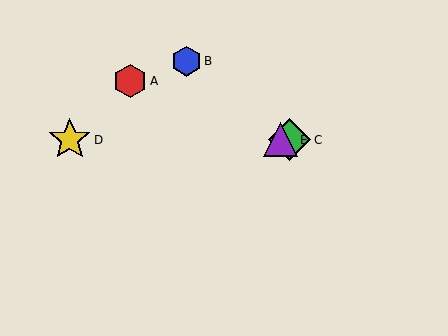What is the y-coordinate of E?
Object E is at y≈140.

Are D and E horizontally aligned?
Yes, both are at y≈140.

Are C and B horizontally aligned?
No, C is at y≈140 and B is at y≈61.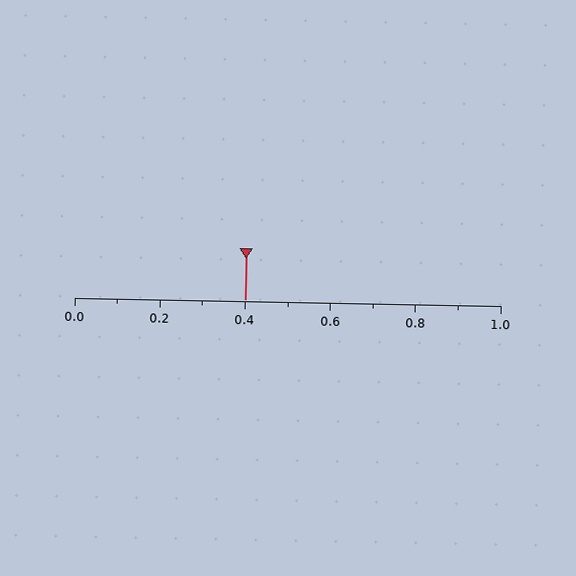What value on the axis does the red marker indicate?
The marker indicates approximately 0.4.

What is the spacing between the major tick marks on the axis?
The major ticks are spaced 0.2 apart.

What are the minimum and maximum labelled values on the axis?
The axis runs from 0.0 to 1.0.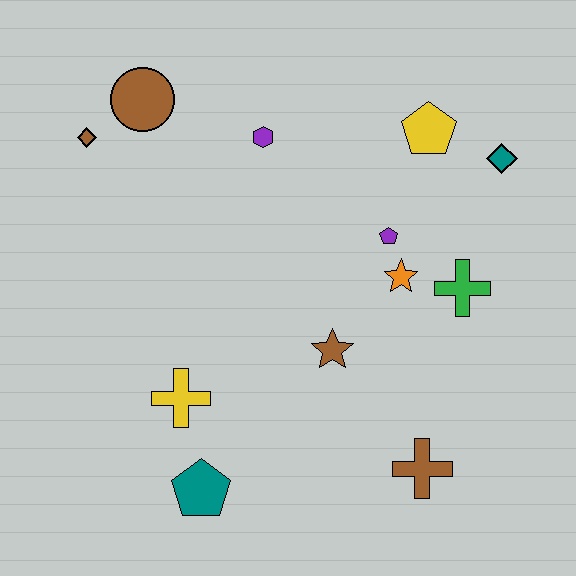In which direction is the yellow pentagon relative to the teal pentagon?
The yellow pentagon is above the teal pentagon.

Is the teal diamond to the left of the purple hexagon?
No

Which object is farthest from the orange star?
The brown diamond is farthest from the orange star.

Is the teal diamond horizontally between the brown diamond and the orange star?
No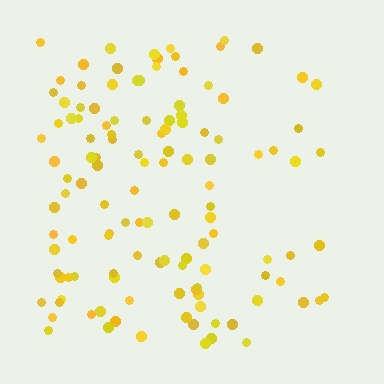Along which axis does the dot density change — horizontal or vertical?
Horizontal.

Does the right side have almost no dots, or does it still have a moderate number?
Still a moderate number, just noticeably fewer than the left.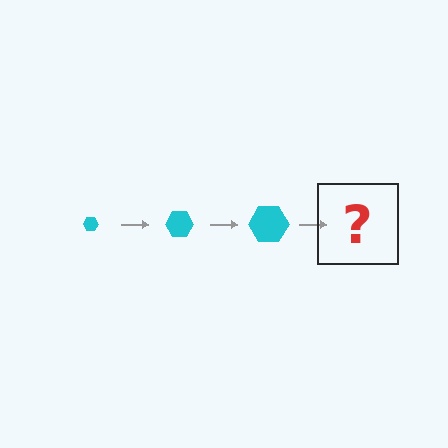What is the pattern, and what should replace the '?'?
The pattern is that the hexagon gets progressively larger each step. The '?' should be a cyan hexagon, larger than the previous one.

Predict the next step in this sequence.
The next step is a cyan hexagon, larger than the previous one.